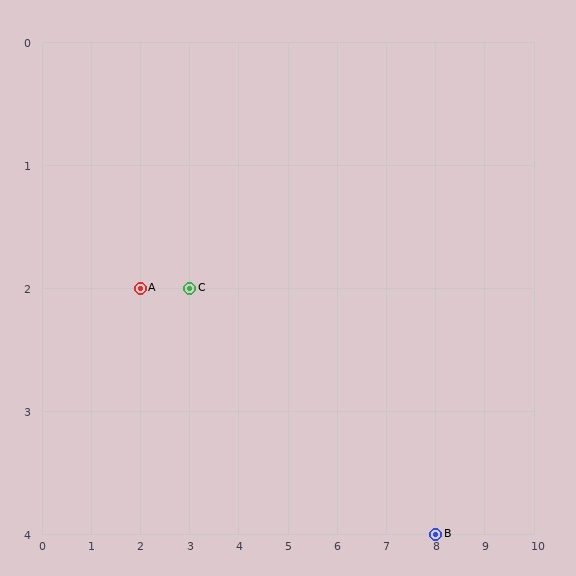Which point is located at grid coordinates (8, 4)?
Point B is at (8, 4).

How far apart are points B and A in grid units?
Points B and A are 6 columns and 2 rows apart (about 6.3 grid units diagonally).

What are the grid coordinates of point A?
Point A is at grid coordinates (2, 2).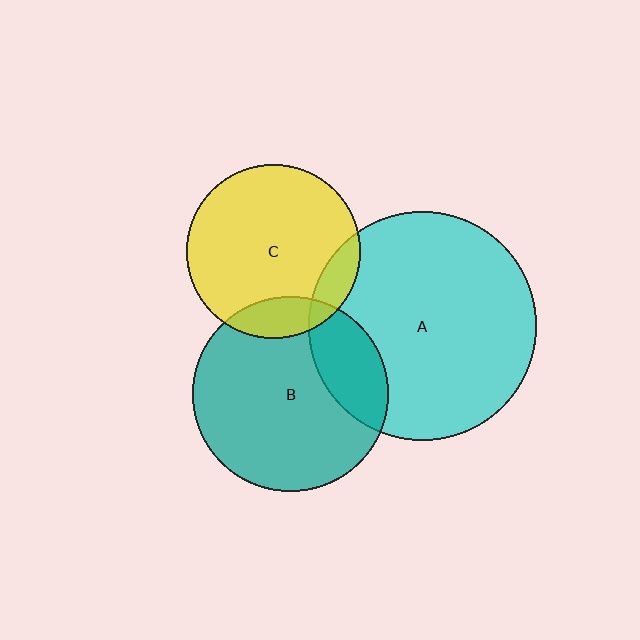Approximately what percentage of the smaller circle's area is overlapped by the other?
Approximately 15%.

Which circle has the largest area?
Circle A (cyan).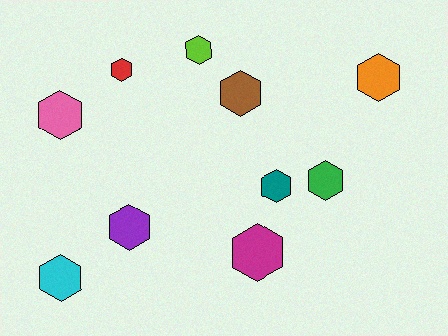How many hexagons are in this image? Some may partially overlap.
There are 10 hexagons.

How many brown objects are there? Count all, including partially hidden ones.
There is 1 brown object.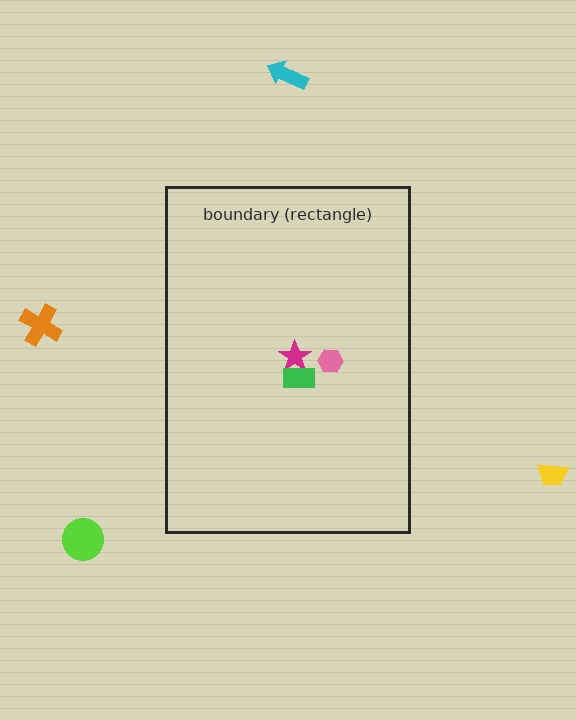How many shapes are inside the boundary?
3 inside, 4 outside.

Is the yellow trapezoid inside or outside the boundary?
Outside.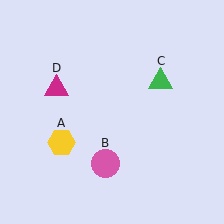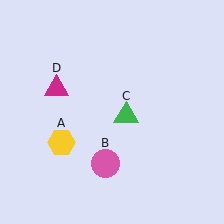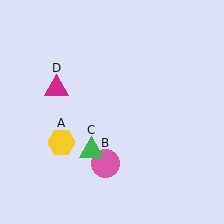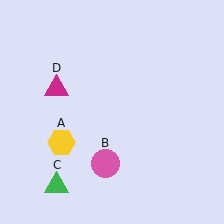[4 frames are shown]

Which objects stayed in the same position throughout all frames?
Yellow hexagon (object A) and pink circle (object B) and magenta triangle (object D) remained stationary.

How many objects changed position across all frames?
1 object changed position: green triangle (object C).